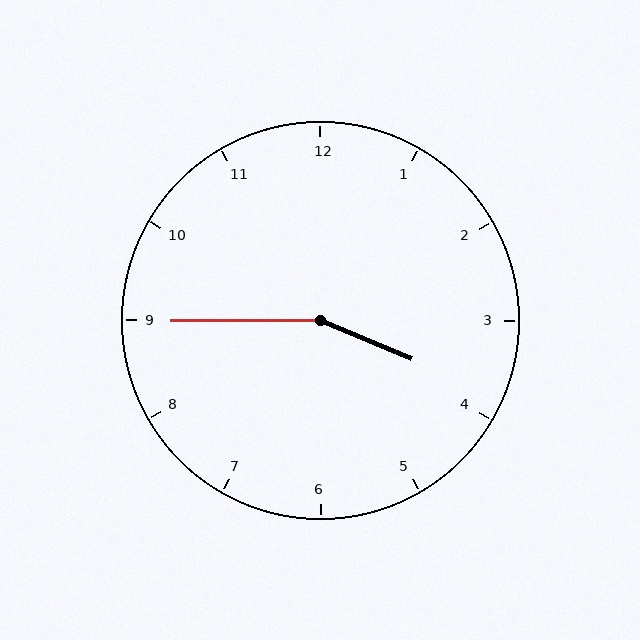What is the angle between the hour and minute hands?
Approximately 158 degrees.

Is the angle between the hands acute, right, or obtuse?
It is obtuse.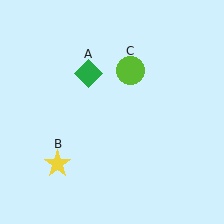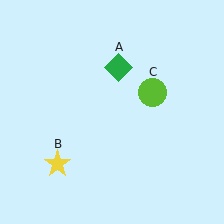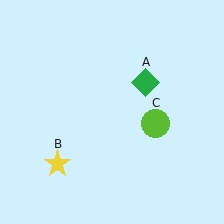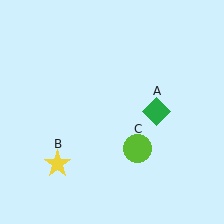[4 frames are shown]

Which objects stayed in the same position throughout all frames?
Yellow star (object B) remained stationary.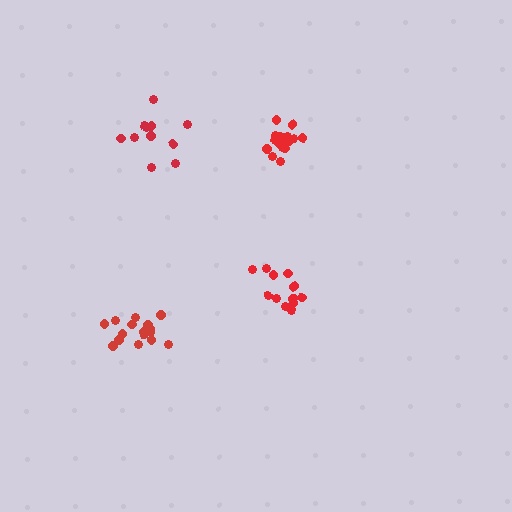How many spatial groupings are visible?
There are 4 spatial groupings.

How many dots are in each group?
Group 1: 16 dots, Group 2: 11 dots, Group 3: 12 dots, Group 4: 17 dots (56 total).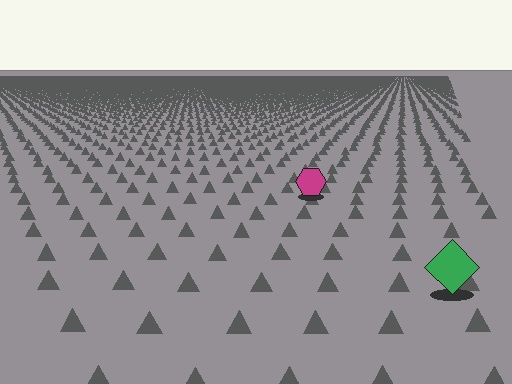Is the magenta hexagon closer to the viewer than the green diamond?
No. The green diamond is closer — you can tell from the texture gradient: the ground texture is coarser near it.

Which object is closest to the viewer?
The green diamond is closest. The texture marks near it are larger and more spread out.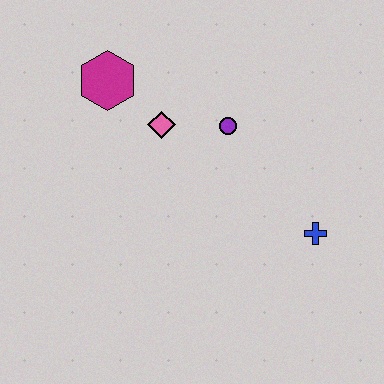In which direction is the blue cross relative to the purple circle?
The blue cross is below the purple circle.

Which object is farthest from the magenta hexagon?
The blue cross is farthest from the magenta hexagon.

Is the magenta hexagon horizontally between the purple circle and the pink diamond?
No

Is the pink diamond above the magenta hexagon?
No